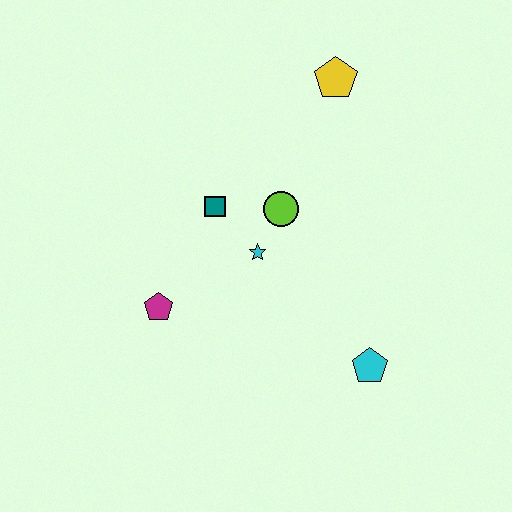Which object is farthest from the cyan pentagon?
The yellow pentagon is farthest from the cyan pentagon.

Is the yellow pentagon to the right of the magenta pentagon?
Yes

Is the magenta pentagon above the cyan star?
No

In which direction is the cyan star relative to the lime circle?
The cyan star is below the lime circle.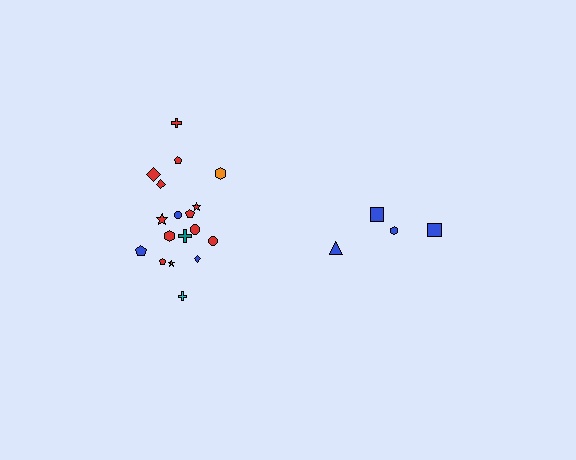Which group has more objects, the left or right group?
The left group.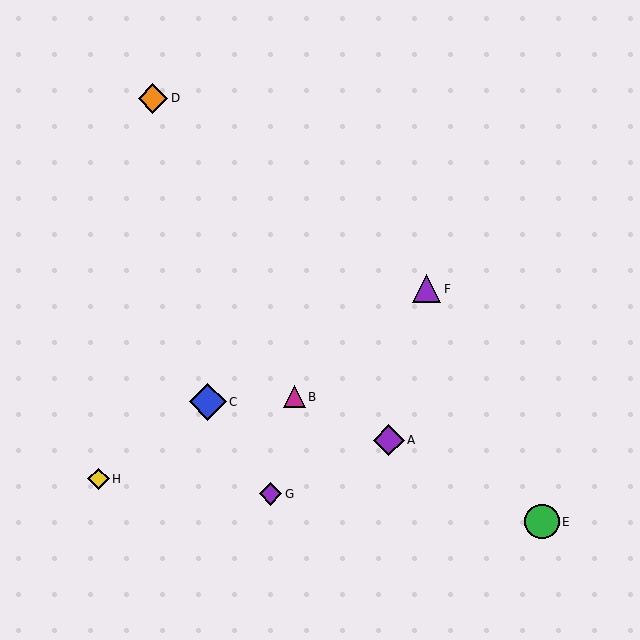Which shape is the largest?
The blue diamond (labeled C) is the largest.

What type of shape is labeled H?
Shape H is a yellow diamond.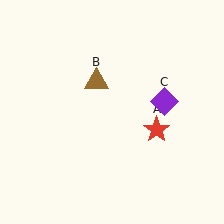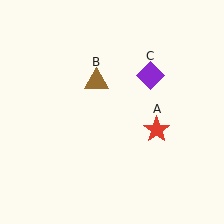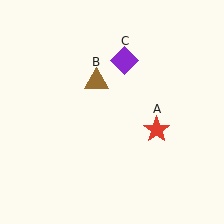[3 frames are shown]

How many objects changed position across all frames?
1 object changed position: purple diamond (object C).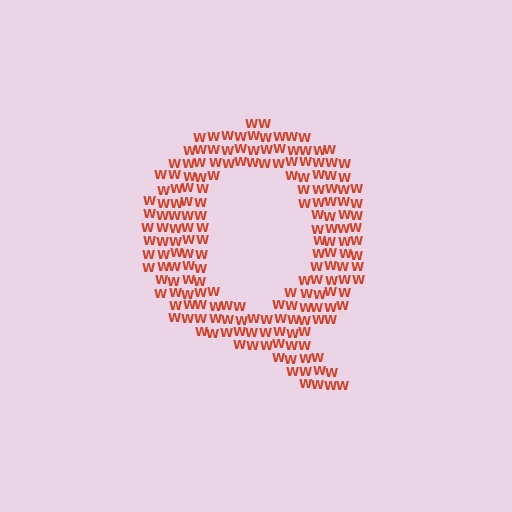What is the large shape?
The large shape is the letter Q.